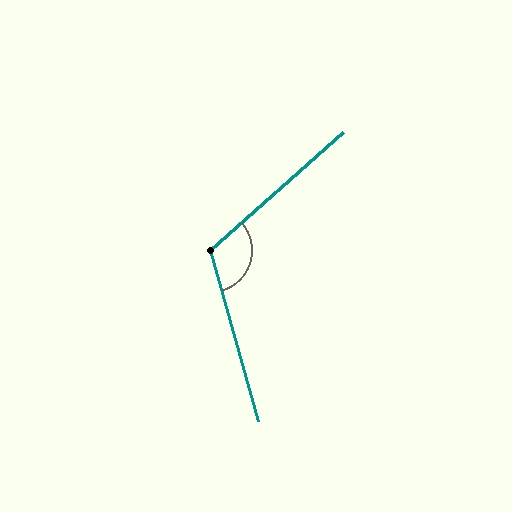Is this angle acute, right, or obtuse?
It is obtuse.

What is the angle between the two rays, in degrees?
Approximately 116 degrees.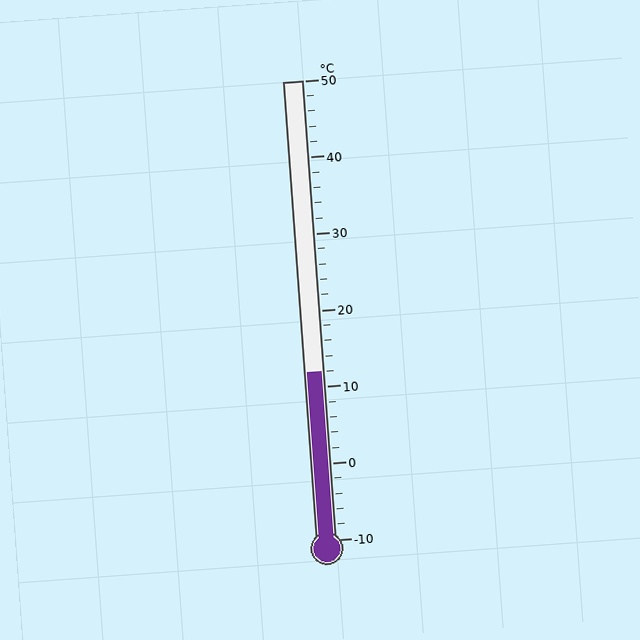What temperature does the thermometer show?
The thermometer shows approximately 12°C.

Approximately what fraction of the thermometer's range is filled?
The thermometer is filled to approximately 35% of its range.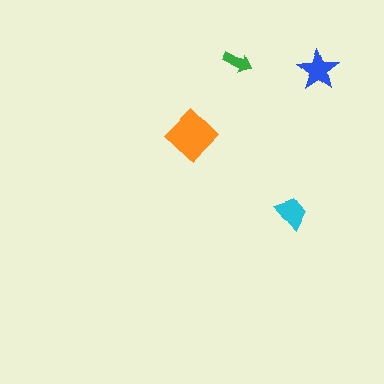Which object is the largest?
The orange diamond.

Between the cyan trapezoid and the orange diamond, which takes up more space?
The orange diamond.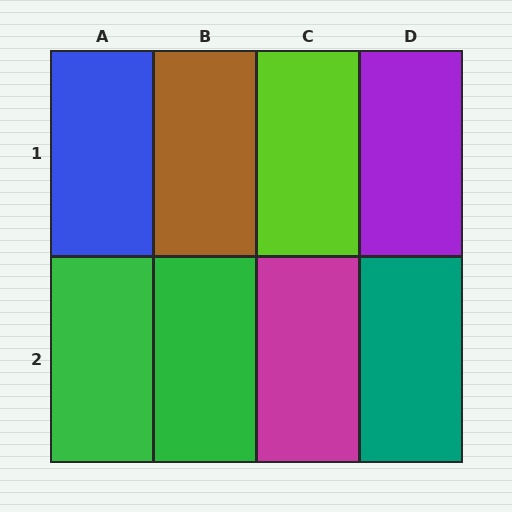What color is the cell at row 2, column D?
Teal.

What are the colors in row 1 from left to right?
Blue, brown, lime, purple.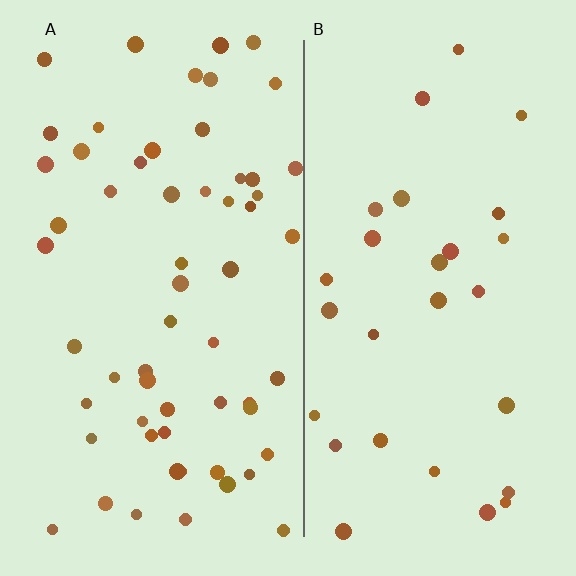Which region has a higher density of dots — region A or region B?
A (the left).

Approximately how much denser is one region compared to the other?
Approximately 2.1× — region A over region B.